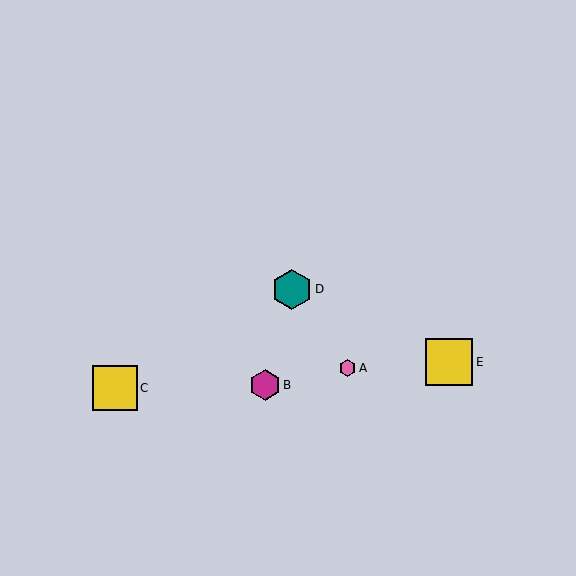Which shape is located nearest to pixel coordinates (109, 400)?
The yellow square (labeled C) at (115, 388) is nearest to that location.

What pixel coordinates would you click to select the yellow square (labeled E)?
Click at (449, 362) to select the yellow square E.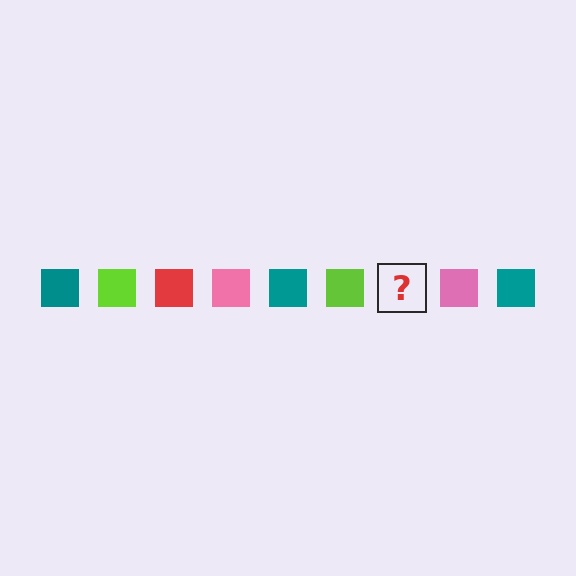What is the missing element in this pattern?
The missing element is a red square.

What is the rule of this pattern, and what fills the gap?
The rule is that the pattern cycles through teal, lime, red, pink squares. The gap should be filled with a red square.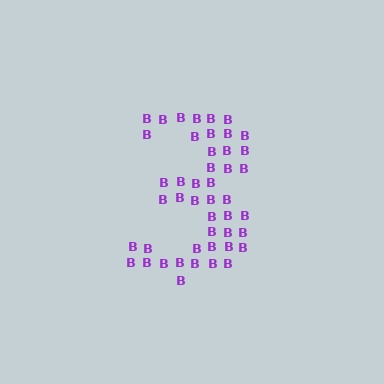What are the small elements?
The small elements are letter B's.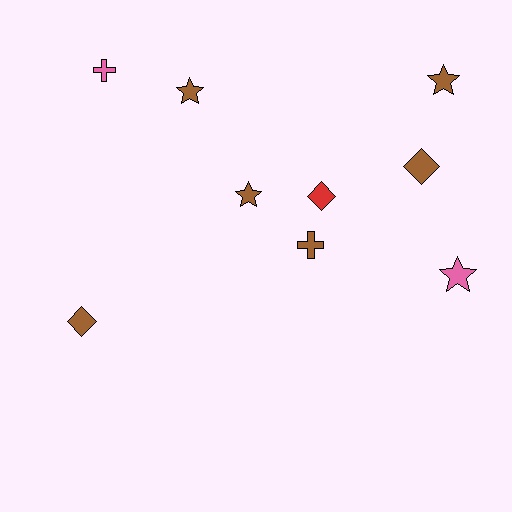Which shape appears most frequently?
Star, with 4 objects.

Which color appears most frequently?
Brown, with 6 objects.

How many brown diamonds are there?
There are 2 brown diamonds.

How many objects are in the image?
There are 9 objects.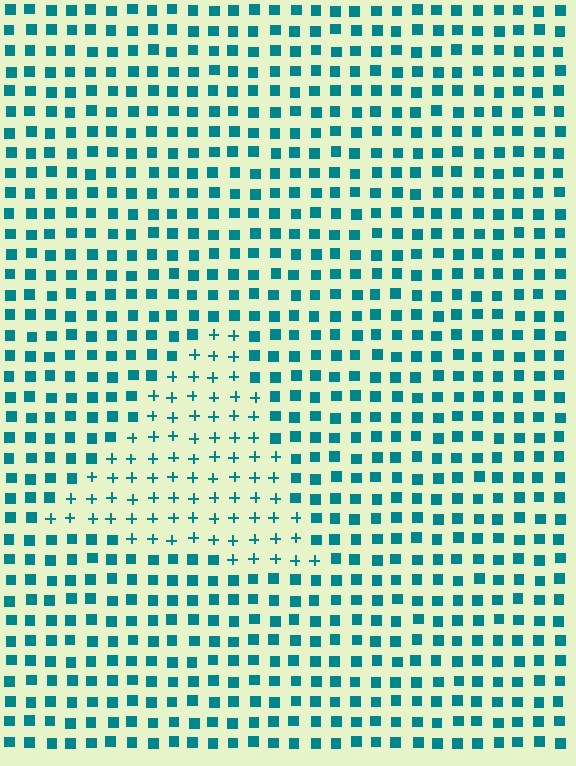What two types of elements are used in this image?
The image uses plus signs inside the triangle region and squares outside it.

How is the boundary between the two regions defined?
The boundary is defined by a change in element shape: plus signs inside vs. squares outside. All elements share the same color and spacing.